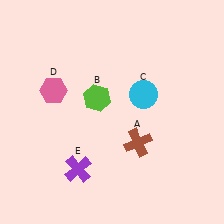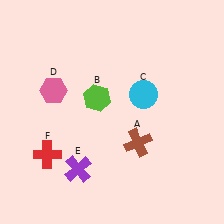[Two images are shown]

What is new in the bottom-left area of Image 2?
A red cross (F) was added in the bottom-left area of Image 2.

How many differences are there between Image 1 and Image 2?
There is 1 difference between the two images.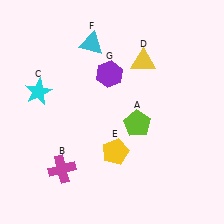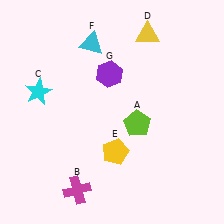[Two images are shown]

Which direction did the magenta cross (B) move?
The magenta cross (B) moved down.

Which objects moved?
The objects that moved are: the magenta cross (B), the yellow triangle (D).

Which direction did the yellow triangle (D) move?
The yellow triangle (D) moved up.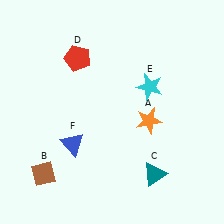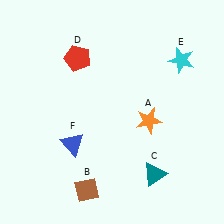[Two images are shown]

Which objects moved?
The objects that moved are: the brown diamond (B), the cyan star (E).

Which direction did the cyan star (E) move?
The cyan star (E) moved right.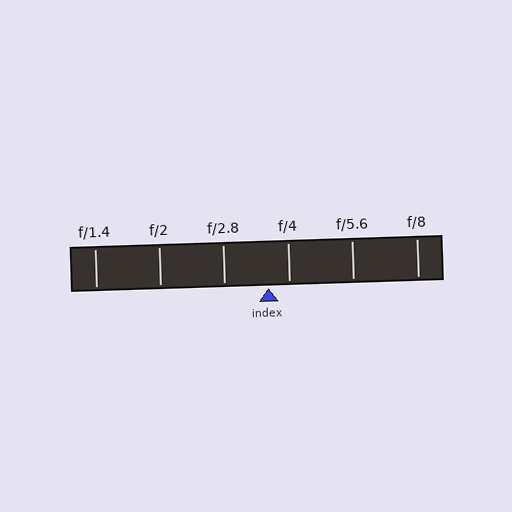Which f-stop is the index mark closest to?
The index mark is closest to f/4.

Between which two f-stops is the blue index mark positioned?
The index mark is between f/2.8 and f/4.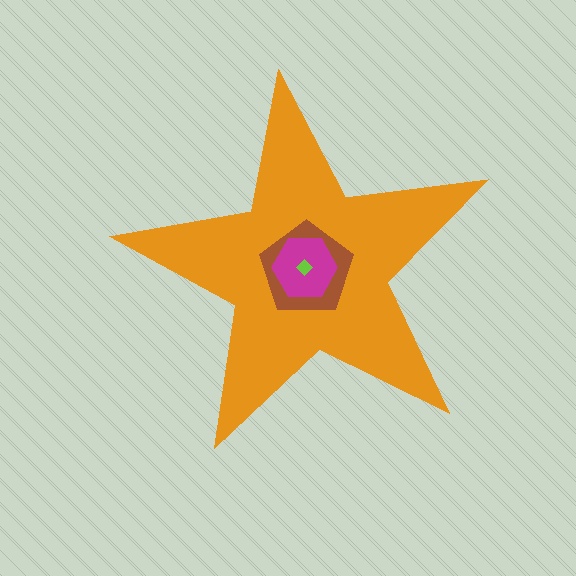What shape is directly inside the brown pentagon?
The magenta hexagon.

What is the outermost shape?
The orange star.